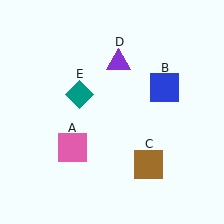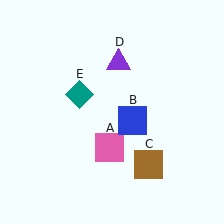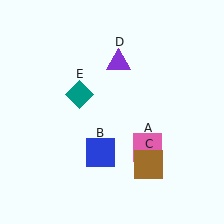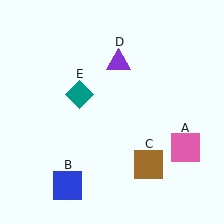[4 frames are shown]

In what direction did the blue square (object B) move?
The blue square (object B) moved down and to the left.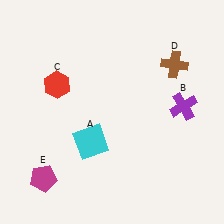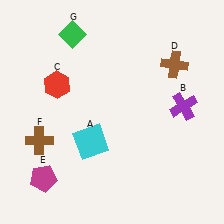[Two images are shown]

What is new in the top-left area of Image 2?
A green diamond (G) was added in the top-left area of Image 2.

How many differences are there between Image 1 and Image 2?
There are 2 differences between the two images.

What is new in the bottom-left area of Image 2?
A brown cross (F) was added in the bottom-left area of Image 2.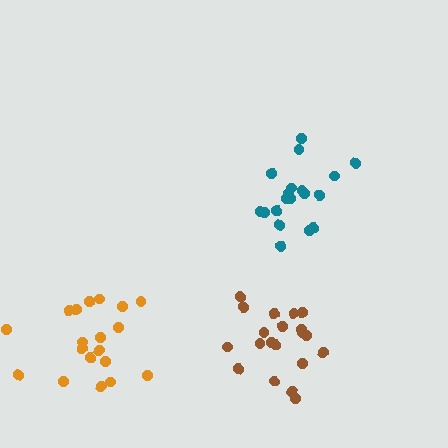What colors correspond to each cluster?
The clusters are colored: orange, brown, teal.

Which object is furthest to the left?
The orange cluster is leftmost.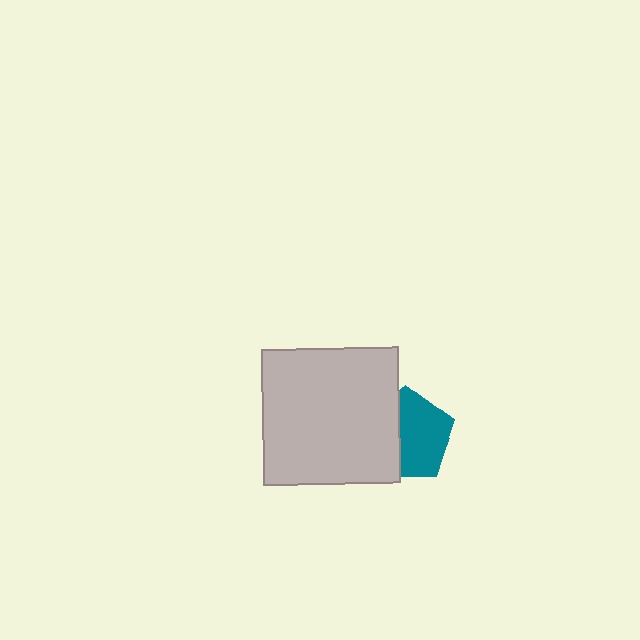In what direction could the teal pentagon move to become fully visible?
The teal pentagon could move right. That would shift it out from behind the light gray square entirely.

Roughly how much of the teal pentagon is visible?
About half of it is visible (roughly 60%).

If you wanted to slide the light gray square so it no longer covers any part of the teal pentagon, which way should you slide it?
Slide it left — that is the most direct way to separate the two shapes.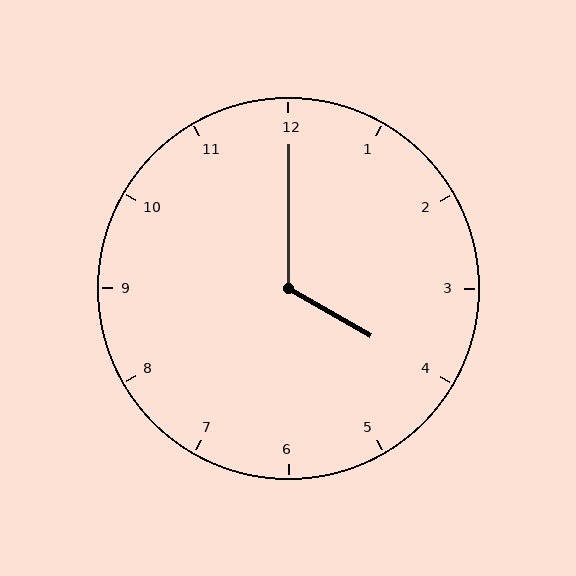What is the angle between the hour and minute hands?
Approximately 120 degrees.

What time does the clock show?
4:00.